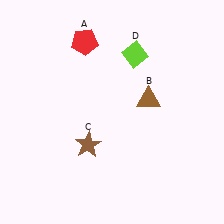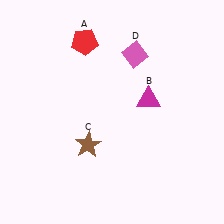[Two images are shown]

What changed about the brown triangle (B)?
In Image 1, B is brown. In Image 2, it changed to magenta.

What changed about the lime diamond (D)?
In Image 1, D is lime. In Image 2, it changed to pink.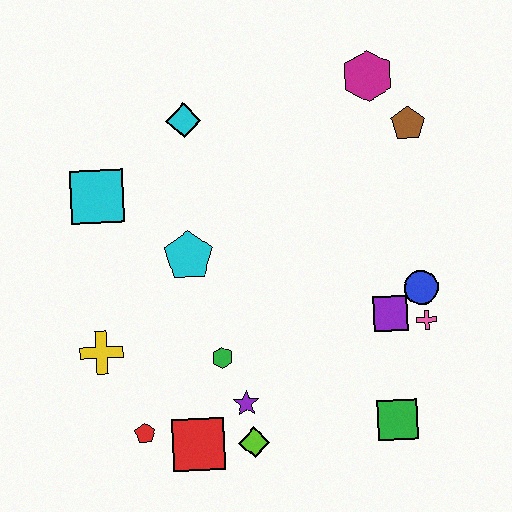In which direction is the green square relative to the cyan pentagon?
The green square is to the right of the cyan pentagon.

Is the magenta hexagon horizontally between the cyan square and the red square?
No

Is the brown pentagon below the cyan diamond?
Yes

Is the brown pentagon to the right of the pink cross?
No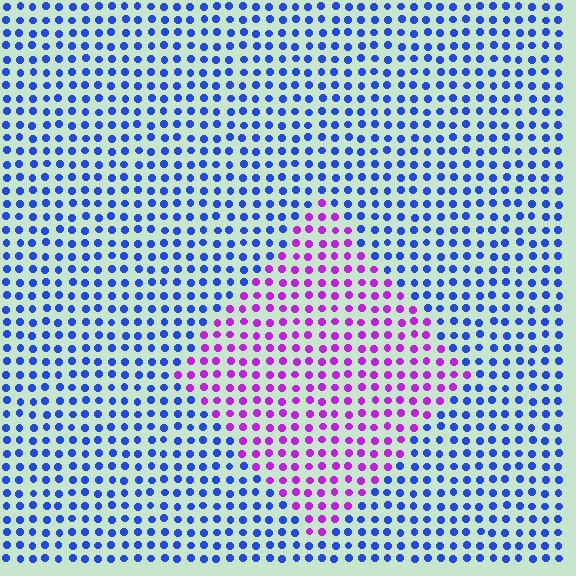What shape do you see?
I see a diamond.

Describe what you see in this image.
The image is filled with small blue elements in a uniform arrangement. A diamond-shaped region is visible where the elements are tinted to a slightly different hue, forming a subtle color boundary.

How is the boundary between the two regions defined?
The boundary is defined purely by a slight shift in hue (about 63 degrees). Spacing, size, and orientation are identical on both sides.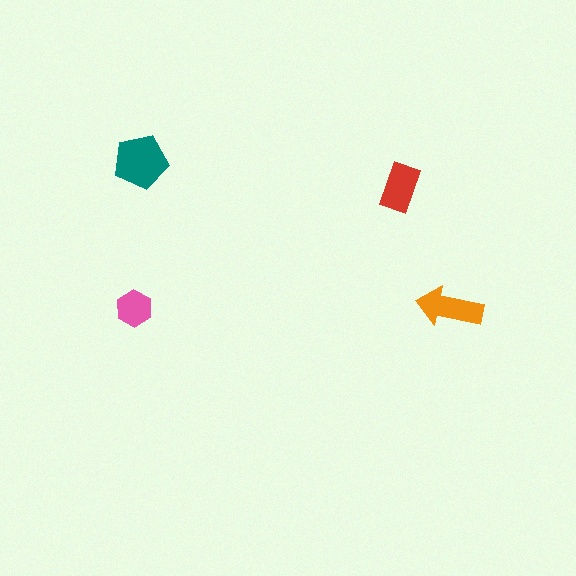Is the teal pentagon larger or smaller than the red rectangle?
Larger.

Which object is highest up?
The teal pentagon is topmost.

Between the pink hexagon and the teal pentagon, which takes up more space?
The teal pentagon.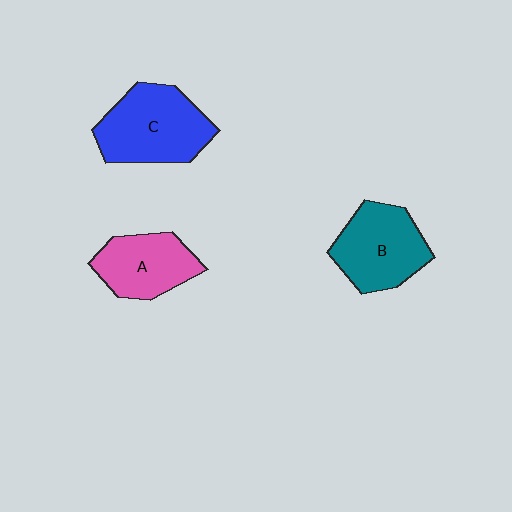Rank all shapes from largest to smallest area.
From largest to smallest: C (blue), B (teal), A (pink).